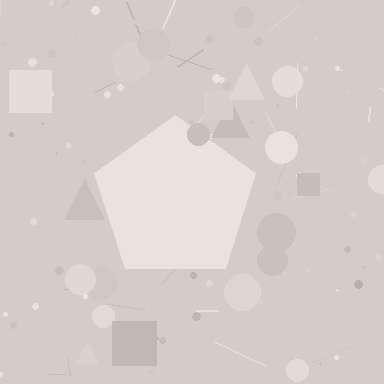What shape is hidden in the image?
A pentagon is hidden in the image.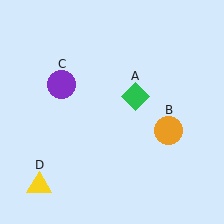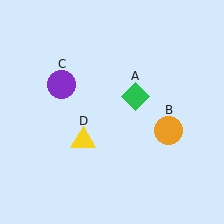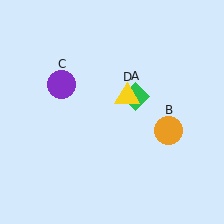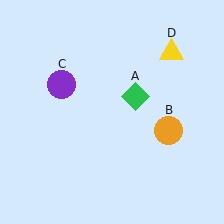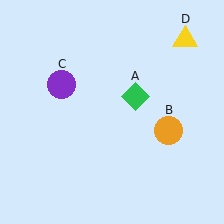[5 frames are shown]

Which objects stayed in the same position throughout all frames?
Green diamond (object A) and orange circle (object B) and purple circle (object C) remained stationary.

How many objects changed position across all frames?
1 object changed position: yellow triangle (object D).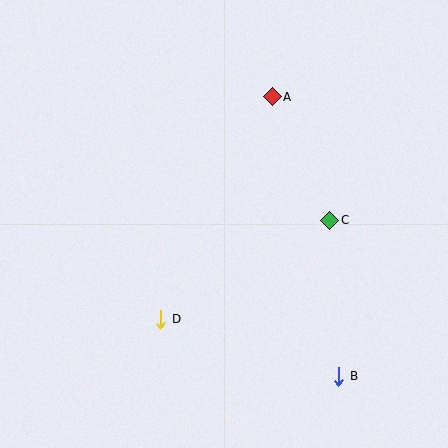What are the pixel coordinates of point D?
Point D is at (161, 319).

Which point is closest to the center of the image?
Point C at (330, 220) is closest to the center.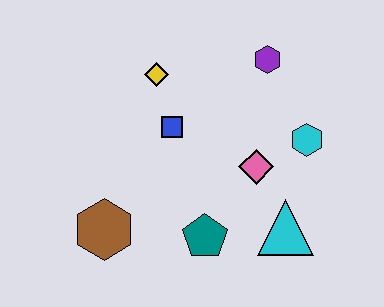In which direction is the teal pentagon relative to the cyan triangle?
The teal pentagon is to the left of the cyan triangle.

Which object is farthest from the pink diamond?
The brown hexagon is farthest from the pink diamond.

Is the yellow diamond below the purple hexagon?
Yes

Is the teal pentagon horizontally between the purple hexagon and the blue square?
Yes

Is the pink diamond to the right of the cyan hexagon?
No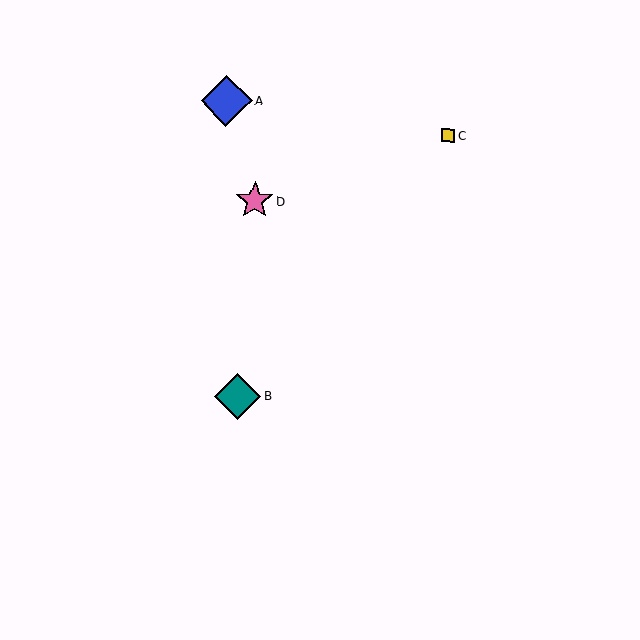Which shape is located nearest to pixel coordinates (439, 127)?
The yellow square (labeled C) at (448, 135) is nearest to that location.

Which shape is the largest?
The blue diamond (labeled A) is the largest.